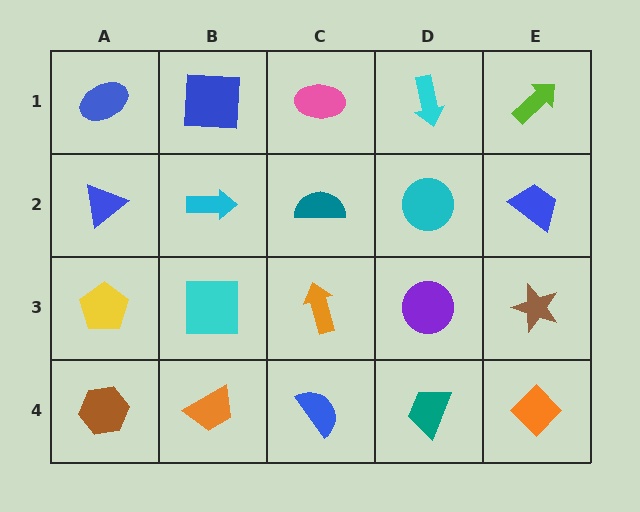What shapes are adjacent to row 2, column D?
A cyan arrow (row 1, column D), a purple circle (row 3, column D), a teal semicircle (row 2, column C), a blue trapezoid (row 2, column E).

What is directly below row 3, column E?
An orange diamond.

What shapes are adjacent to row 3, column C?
A teal semicircle (row 2, column C), a blue semicircle (row 4, column C), a cyan square (row 3, column B), a purple circle (row 3, column D).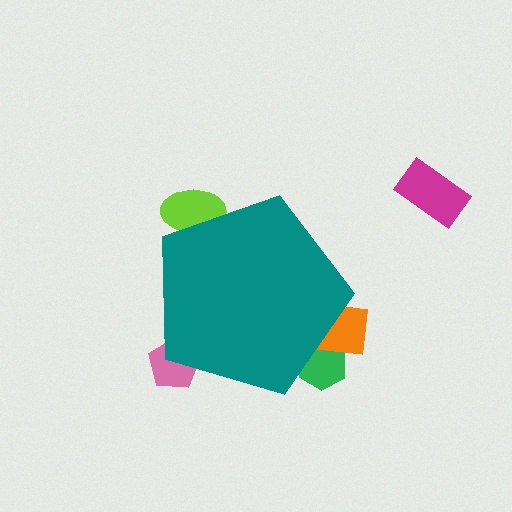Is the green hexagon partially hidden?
Yes, the green hexagon is partially hidden behind the teal pentagon.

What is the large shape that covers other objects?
A teal pentagon.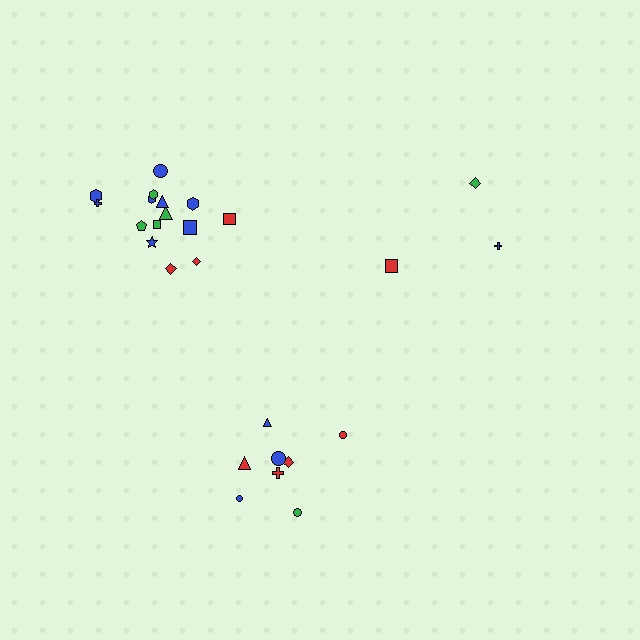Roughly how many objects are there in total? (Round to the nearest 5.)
Roughly 25 objects in total.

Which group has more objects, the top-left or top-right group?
The top-left group.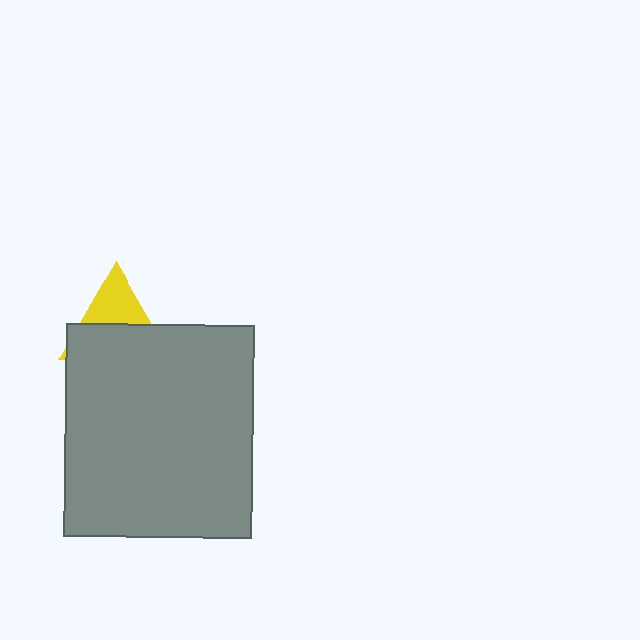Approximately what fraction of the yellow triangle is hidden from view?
Roughly 61% of the yellow triangle is hidden behind the gray rectangle.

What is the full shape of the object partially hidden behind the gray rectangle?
The partially hidden object is a yellow triangle.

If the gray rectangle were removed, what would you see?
You would see the complete yellow triangle.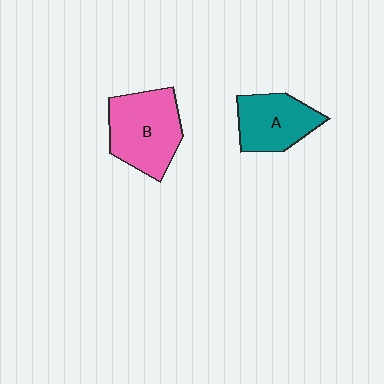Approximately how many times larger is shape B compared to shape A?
Approximately 1.3 times.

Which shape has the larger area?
Shape B (pink).